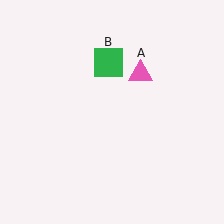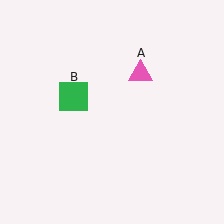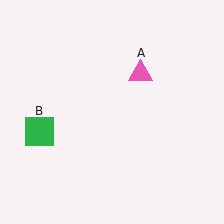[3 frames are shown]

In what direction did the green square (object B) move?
The green square (object B) moved down and to the left.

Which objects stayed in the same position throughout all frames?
Pink triangle (object A) remained stationary.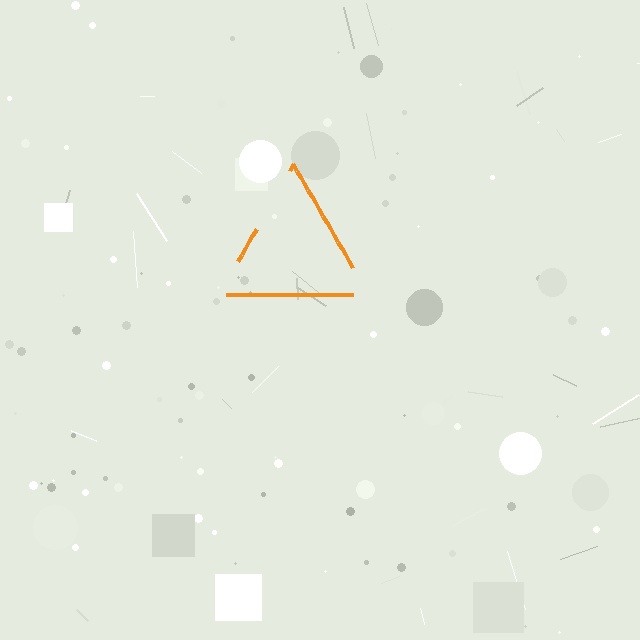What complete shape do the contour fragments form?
The contour fragments form a triangle.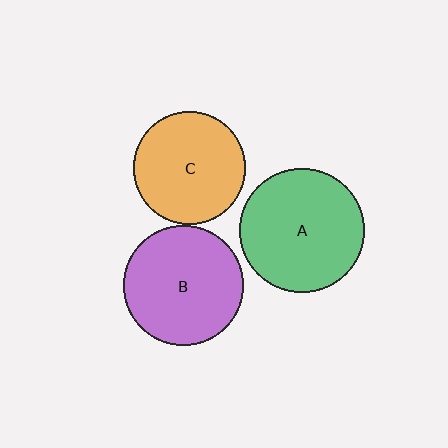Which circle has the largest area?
Circle A (green).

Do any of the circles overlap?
No, none of the circles overlap.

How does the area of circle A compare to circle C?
Approximately 1.2 times.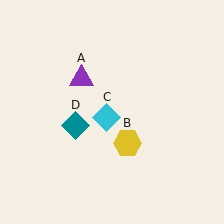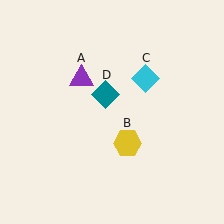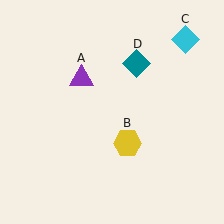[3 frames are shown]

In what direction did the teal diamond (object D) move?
The teal diamond (object D) moved up and to the right.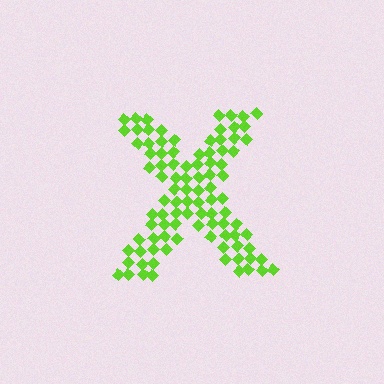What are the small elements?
The small elements are diamonds.